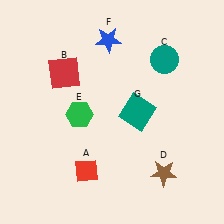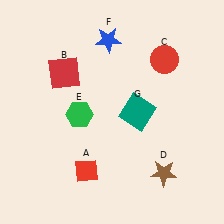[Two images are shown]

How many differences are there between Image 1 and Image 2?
There is 1 difference between the two images.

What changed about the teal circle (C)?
In Image 1, C is teal. In Image 2, it changed to red.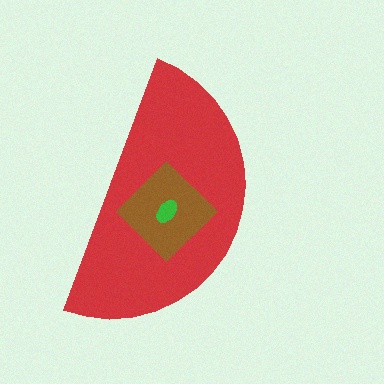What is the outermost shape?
The red semicircle.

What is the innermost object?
The green ellipse.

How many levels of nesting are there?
3.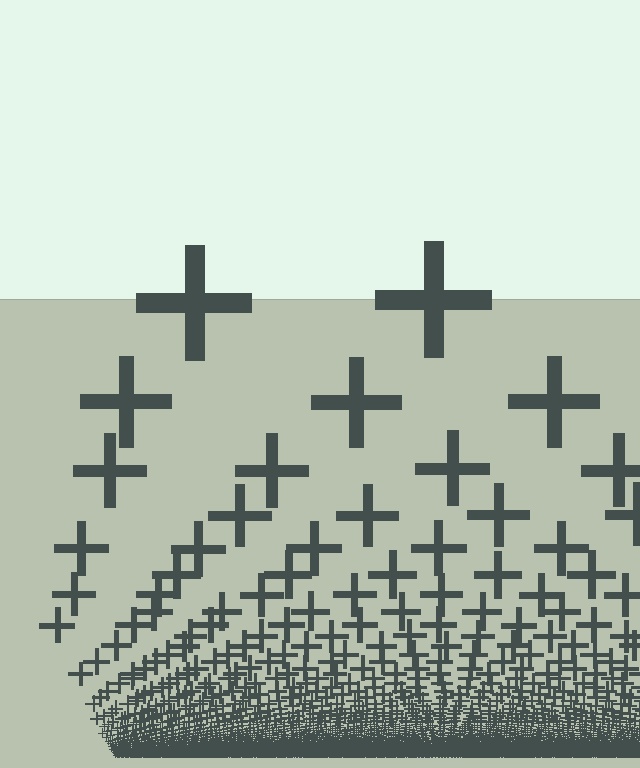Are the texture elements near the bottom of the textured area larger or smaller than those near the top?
Smaller. The gradient is inverted — elements near the bottom are smaller and denser.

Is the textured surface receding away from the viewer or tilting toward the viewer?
The surface appears to tilt toward the viewer. Texture elements get larger and sparser toward the top.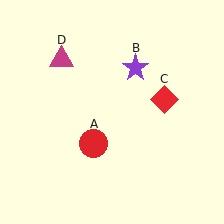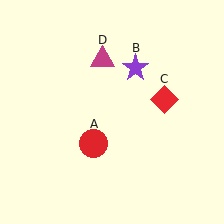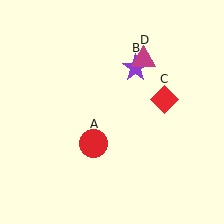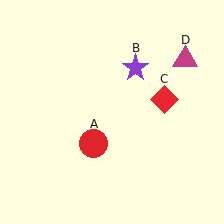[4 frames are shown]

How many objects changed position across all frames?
1 object changed position: magenta triangle (object D).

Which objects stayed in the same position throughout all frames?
Red circle (object A) and purple star (object B) and red diamond (object C) remained stationary.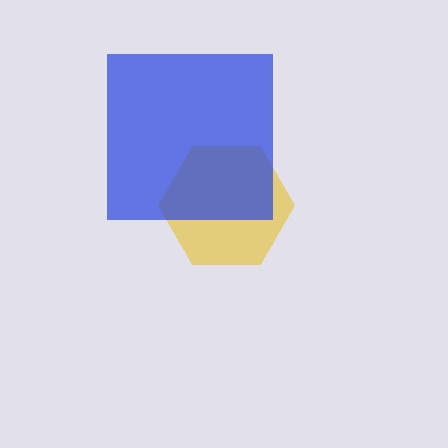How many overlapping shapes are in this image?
There are 2 overlapping shapes in the image.